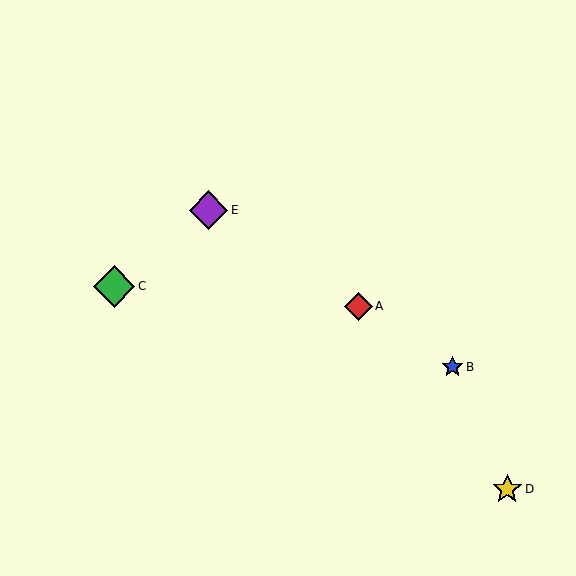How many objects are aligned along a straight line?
3 objects (A, B, E) are aligned along a straight line.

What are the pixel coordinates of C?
Object C is at (114, 286).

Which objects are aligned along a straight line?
Objects A, B, E are aligned along a straight line.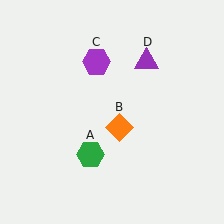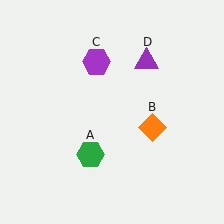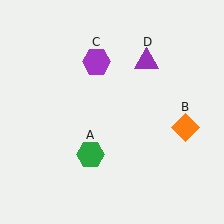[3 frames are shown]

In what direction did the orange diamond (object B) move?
The orange diamond (object B) moved right.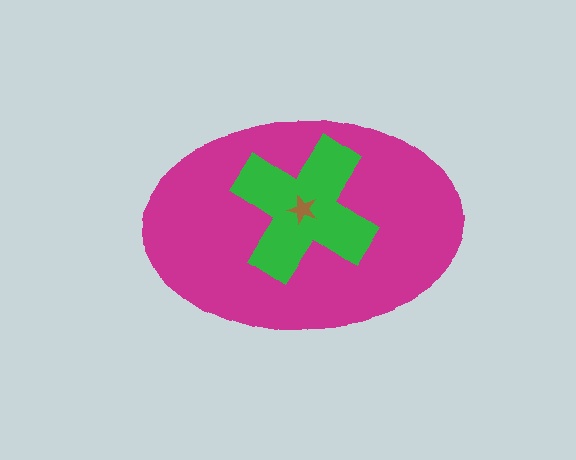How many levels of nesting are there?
3.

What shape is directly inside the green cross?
The brown star.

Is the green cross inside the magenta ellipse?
Yes.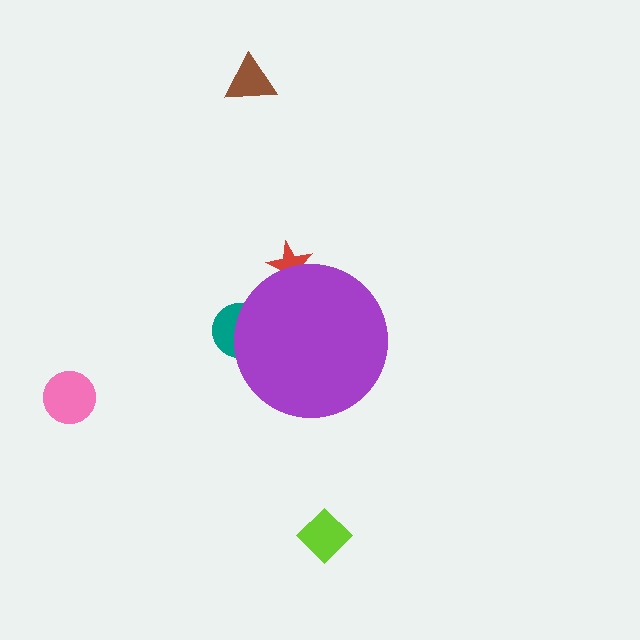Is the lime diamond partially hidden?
No, the lime diamond is fully visible.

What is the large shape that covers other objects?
A purple circle.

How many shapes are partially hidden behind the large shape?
2 shapes are partially hidden.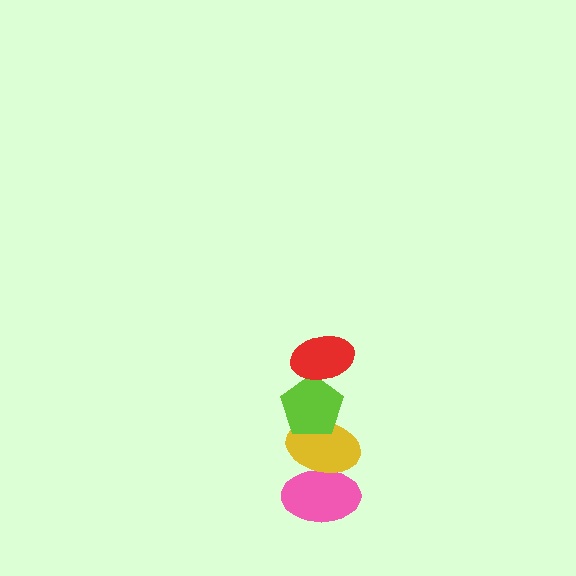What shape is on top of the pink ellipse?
The yellow ellipse is on top of the pink ellipse.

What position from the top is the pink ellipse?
The pink ellipse is 4th from the top.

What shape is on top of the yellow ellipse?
The lime pentagon is on top of the yellow ellipse.